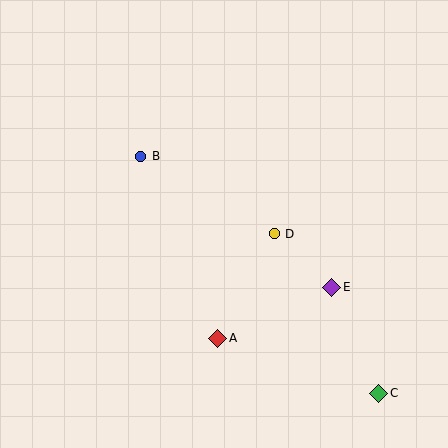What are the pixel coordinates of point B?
Point B is at (141, 156).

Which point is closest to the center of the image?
Point D at (274, 234) is closest to the center.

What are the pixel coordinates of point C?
Point C is at (379, 393).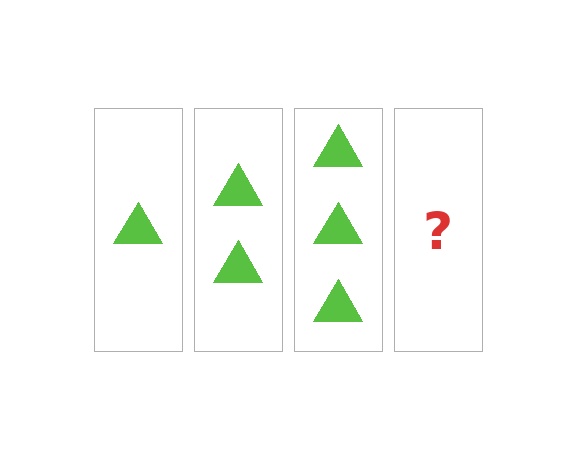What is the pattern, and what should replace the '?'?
The pattern is that each step adds one more triangle. The '?' should be 4 triangles.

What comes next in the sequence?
The next element should be 4 triangles.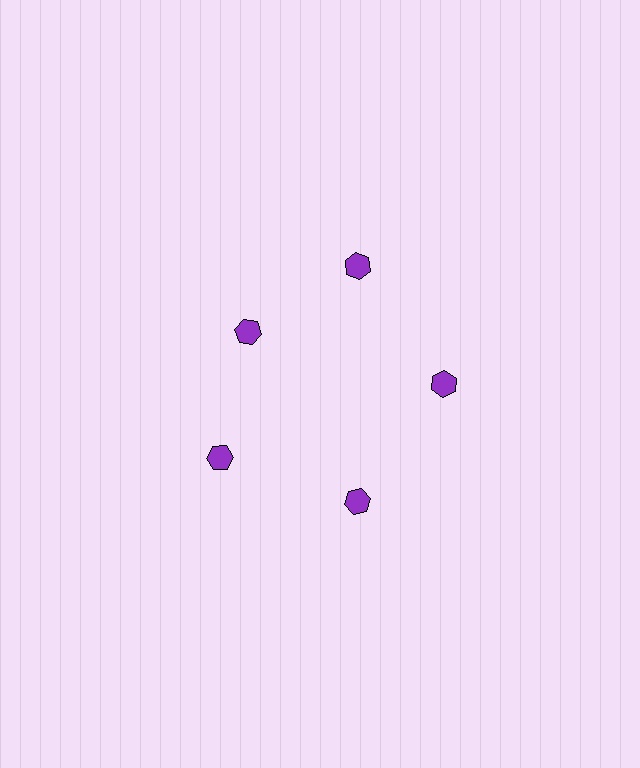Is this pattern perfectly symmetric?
No. The 5 purple hexagons are arranged in a ring, but one element near the 10 o'clock position is pulled inward toward the center, breaking the 5-fold rotational symmetry.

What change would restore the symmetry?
The symmetry would be restored by moving it outward, back onto the ring so that all 5 hexagons sit at equal angles and equal distance from the center.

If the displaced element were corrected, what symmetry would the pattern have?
It would have 5-fold rotational symmetry — the pattern would map onto itself every 72 degrees.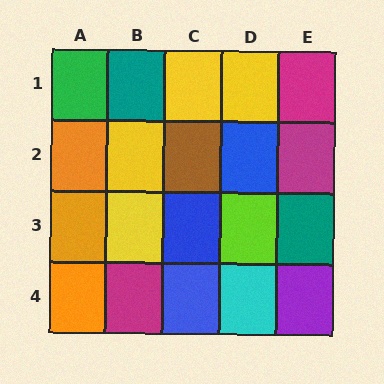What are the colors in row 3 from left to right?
Orange, yellow, blue, lime, teal.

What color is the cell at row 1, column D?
Yellow.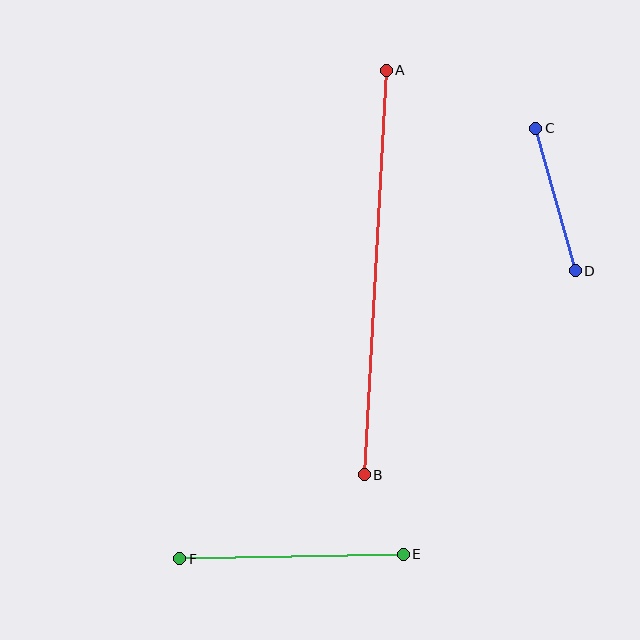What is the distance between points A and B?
The distance is approximately 405 pixels.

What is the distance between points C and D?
The distance is approximately 148 pixels.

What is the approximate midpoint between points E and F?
The midpoint is at approximately (292, 557) pixels.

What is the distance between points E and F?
The distance is approximately 224 pixels.